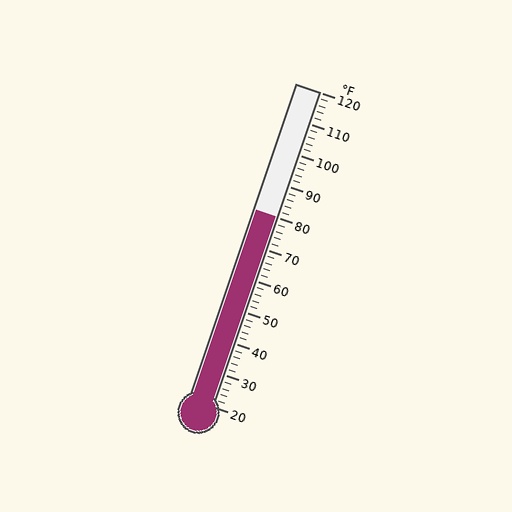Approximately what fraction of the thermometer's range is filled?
The thermometer is filled to approximately 60% of its range.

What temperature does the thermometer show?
The thermometer shows approximately 80°F.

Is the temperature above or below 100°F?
The temperature is below 100°F.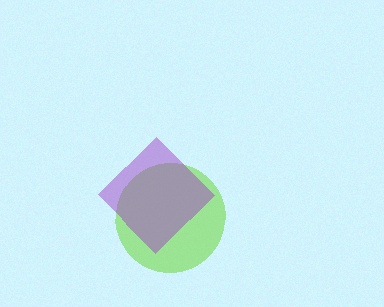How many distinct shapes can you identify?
There are 2 distinct shapes: a lime circle, a purple diamond.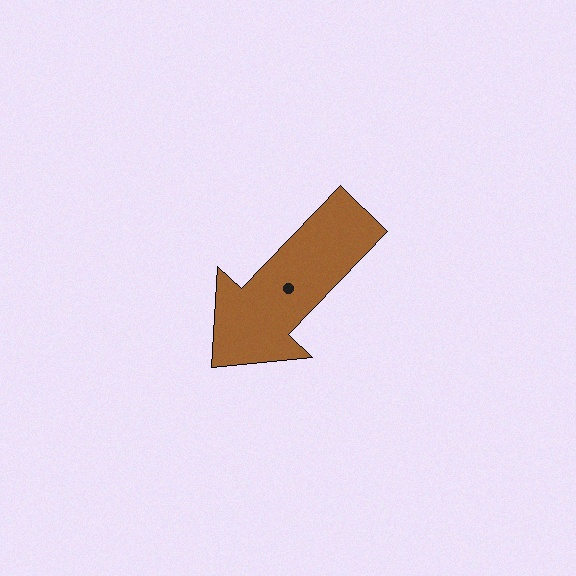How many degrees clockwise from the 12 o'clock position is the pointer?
Approximately 224 degrees.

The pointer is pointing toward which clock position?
Roughly 7 o'clock.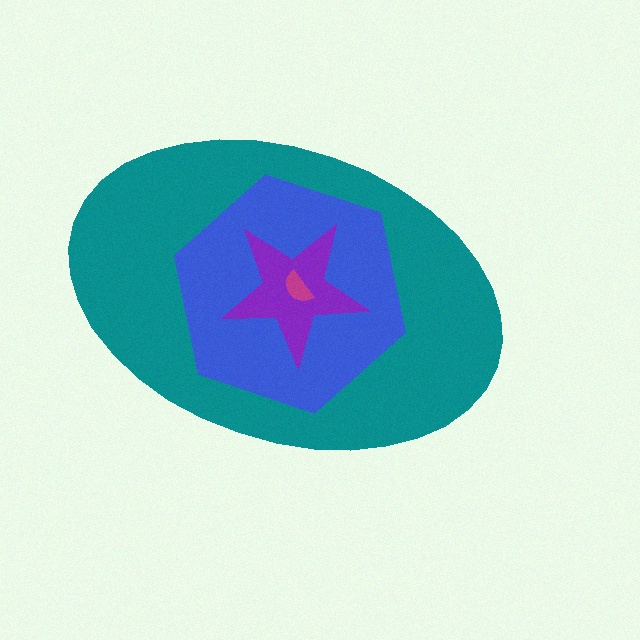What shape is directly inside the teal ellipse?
The blue hexagon.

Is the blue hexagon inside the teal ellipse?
Yes.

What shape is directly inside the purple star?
The magenta semicircle.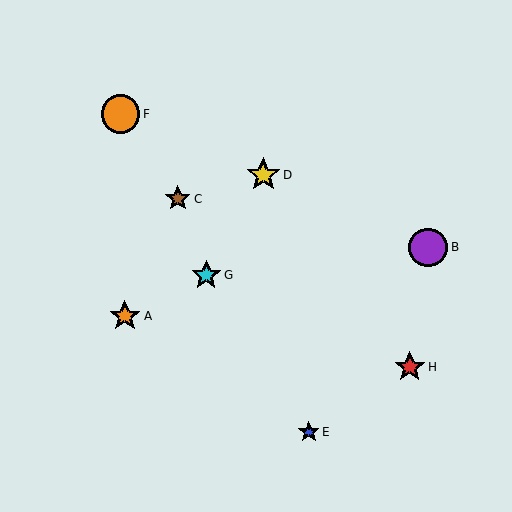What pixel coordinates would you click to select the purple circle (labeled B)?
Click at (428, 247) to select the purple circle B.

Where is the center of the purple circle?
The center of the purple circle is at (428, 247).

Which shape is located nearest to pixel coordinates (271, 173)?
The yellow star (labeled D) at (263, 175) is nearest to that location.